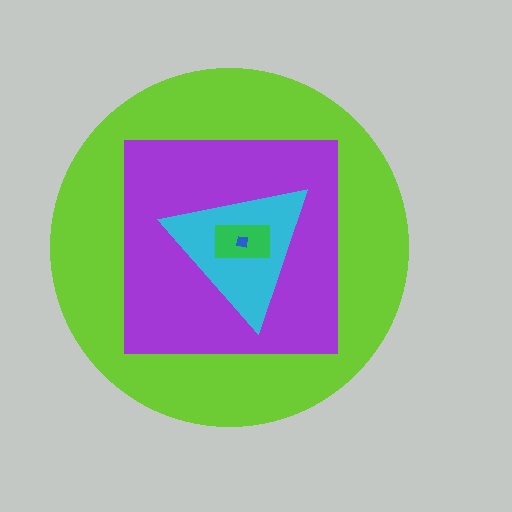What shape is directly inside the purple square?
The cyan triangle.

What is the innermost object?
The blue square.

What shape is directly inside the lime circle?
The purple square.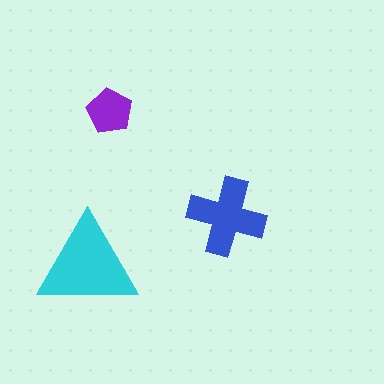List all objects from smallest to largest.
The purple pentagon, the blue cross, the cyan triangle.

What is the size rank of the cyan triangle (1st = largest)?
1st.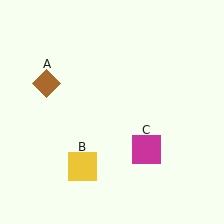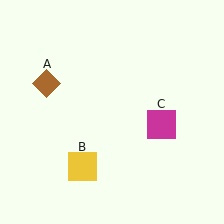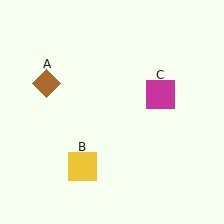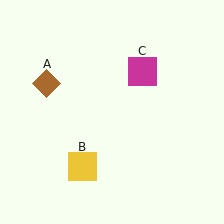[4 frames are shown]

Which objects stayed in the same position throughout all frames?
Brown diamond (object A) and yellow square (object B) remained stationary.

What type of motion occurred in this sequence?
The magenta square (object C) rotated counterclockwise around the center of the scene.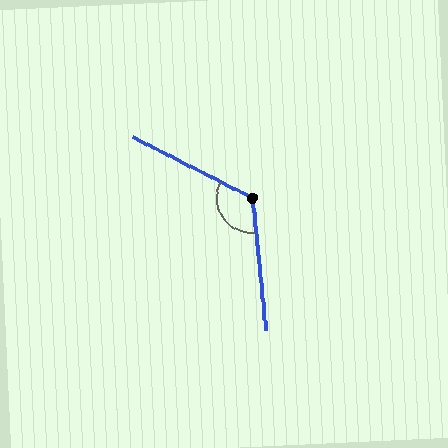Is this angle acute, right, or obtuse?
It is obtuse.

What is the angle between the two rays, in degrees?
Approximately 123 degrees.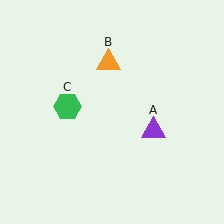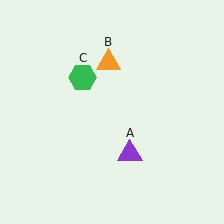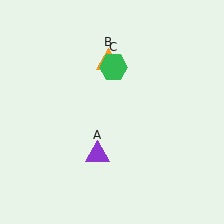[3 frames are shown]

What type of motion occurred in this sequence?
The purple triangle (object A), green hexagon (object C) rotated clockwise around the center of the scene.